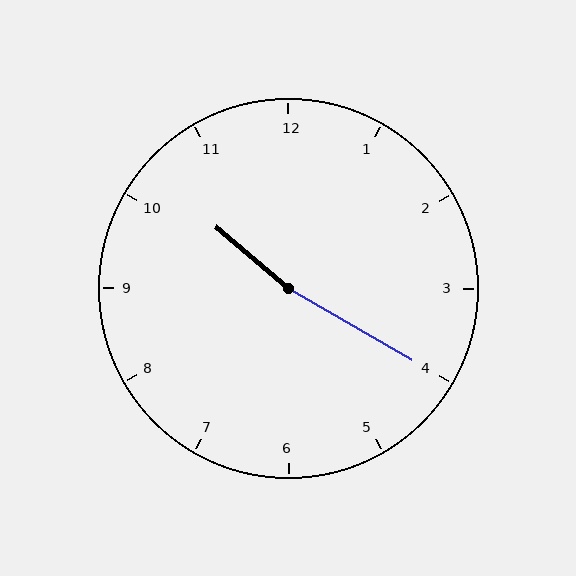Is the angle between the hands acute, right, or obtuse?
It is obtuse.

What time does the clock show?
10:20.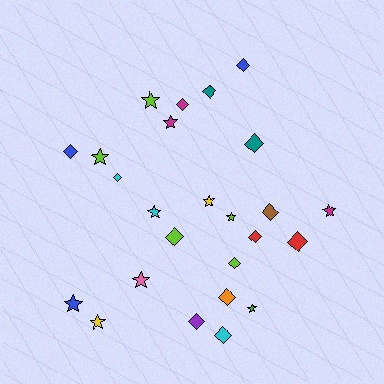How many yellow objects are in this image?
There are 2 yellow objects.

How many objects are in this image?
There are 25 objects.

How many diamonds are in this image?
There are 14 diamonds.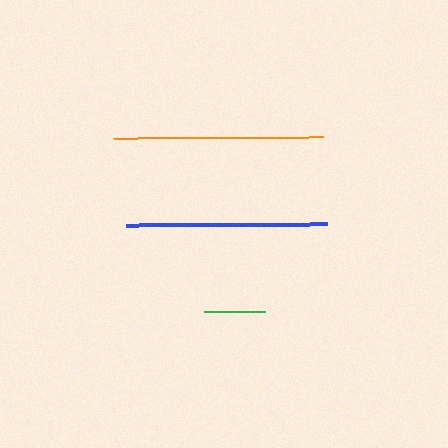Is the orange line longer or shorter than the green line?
The orange line is longer than the green line.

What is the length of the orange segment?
The orange segment is approximately 210 pixels long.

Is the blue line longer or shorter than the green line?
The blue line is longer than the green line.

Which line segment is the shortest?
The green line is the shortest at approximately 61 pixels.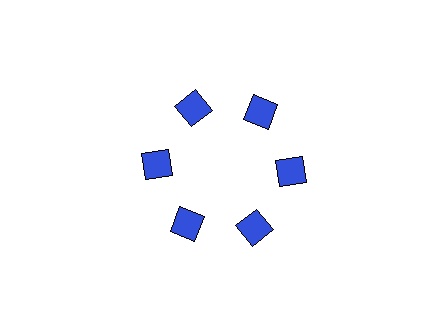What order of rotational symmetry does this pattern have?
This pattern has 6-fold rotational symmetry.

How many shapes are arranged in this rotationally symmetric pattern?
There are 6 shapes, arranged in 6 groups of 1.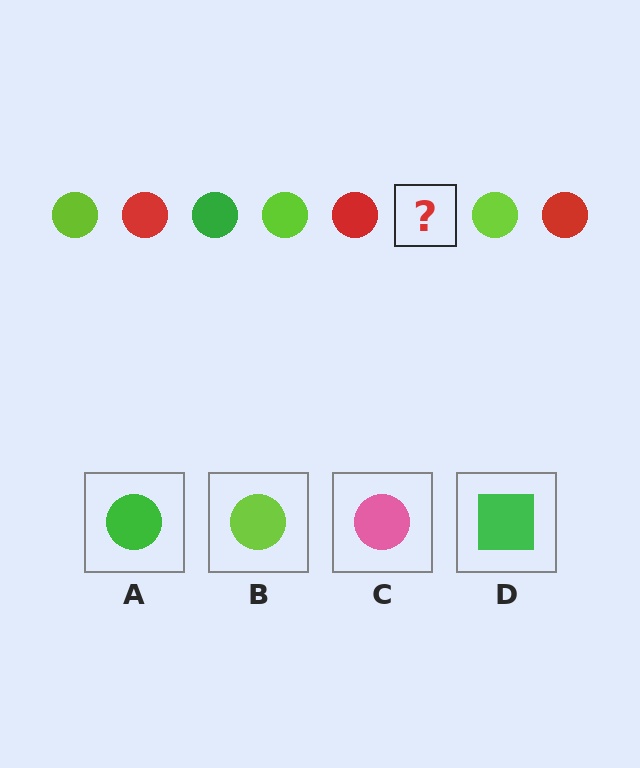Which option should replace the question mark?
Option A.